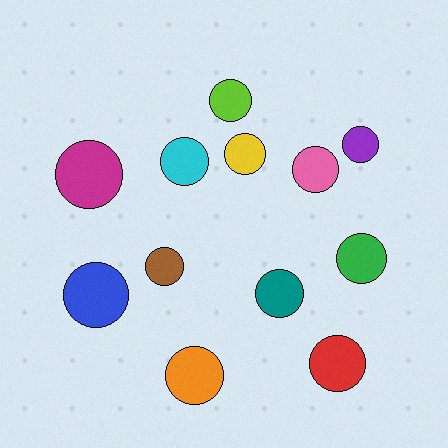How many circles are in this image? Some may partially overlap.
There are 12 circles.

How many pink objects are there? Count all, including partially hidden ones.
There is 1 pink object.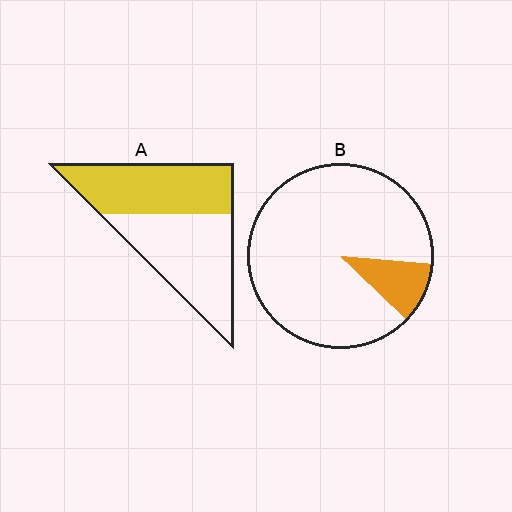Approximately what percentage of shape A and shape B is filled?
A is approximately 45% and B is approximately 10%.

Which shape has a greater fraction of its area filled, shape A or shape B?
Shape A.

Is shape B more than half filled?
No.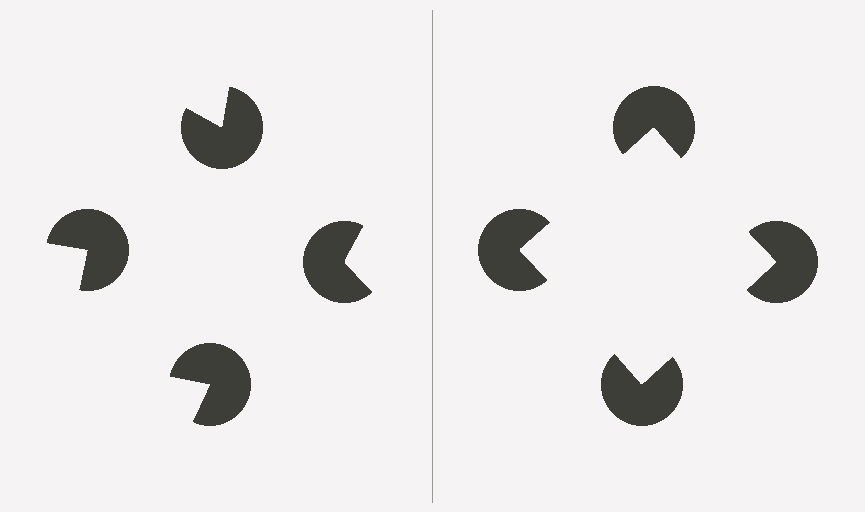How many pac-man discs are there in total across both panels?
8 — 4 on each side.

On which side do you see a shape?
An illusory square appears on the right side. On the left side the wedge cuts are rotated, so no coherent shape forms.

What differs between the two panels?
The pac-man discs are positioned identically on both sides; only the wedge orientations differ. On the right they align to a square; on the left they are misaligned.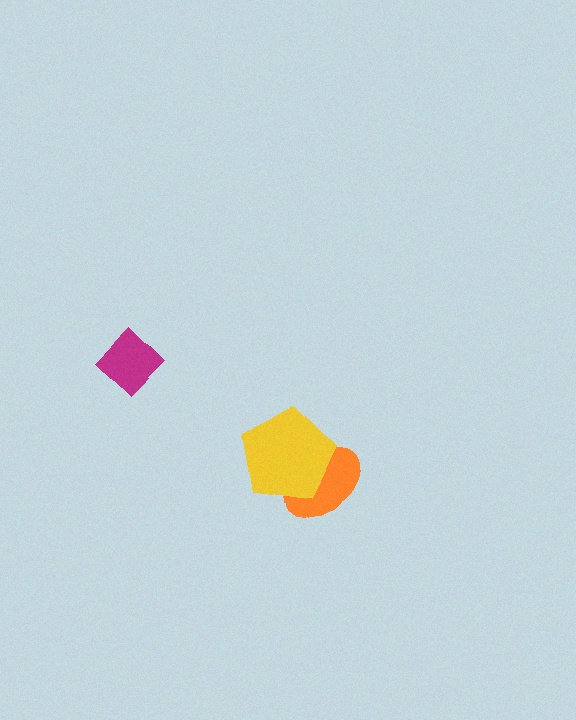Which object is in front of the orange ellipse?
The yellow pentagon is in front of the orange ellipse.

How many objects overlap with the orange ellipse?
1 object overlaps with the orange ellipse.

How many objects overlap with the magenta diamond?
0 objects overlap with the magenta diamond.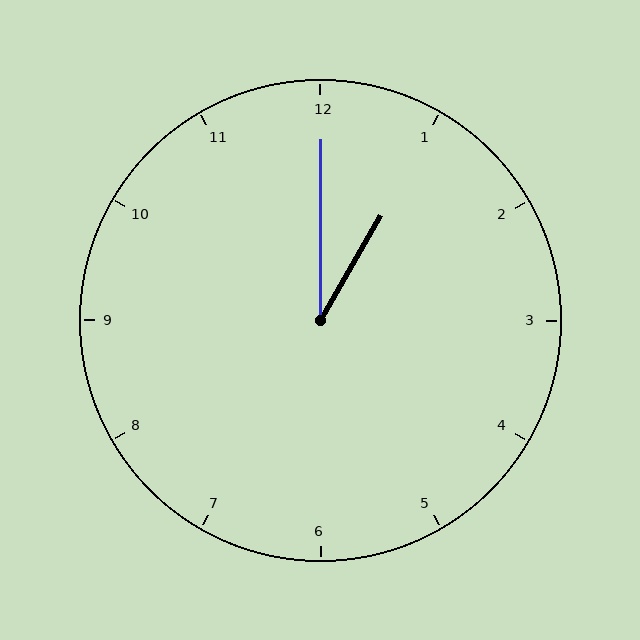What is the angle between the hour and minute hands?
Approximately 30 degrees.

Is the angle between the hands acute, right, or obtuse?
It is acute.